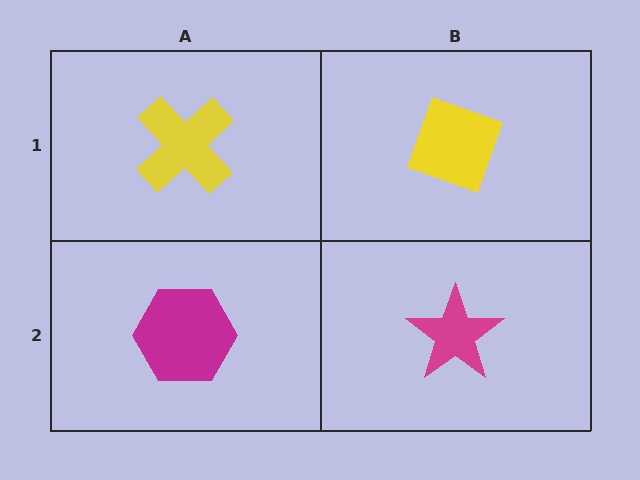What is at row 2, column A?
A magenta hexagon.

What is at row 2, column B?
A magenta star.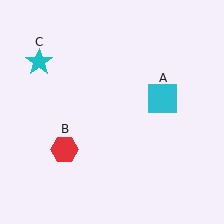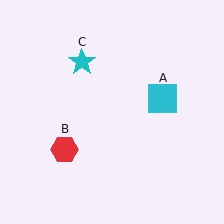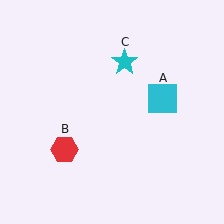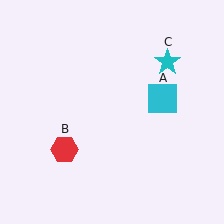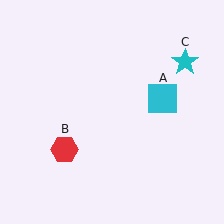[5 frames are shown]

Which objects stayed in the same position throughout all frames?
Cyan square (object A) and red hexagon (object B) remained stationary.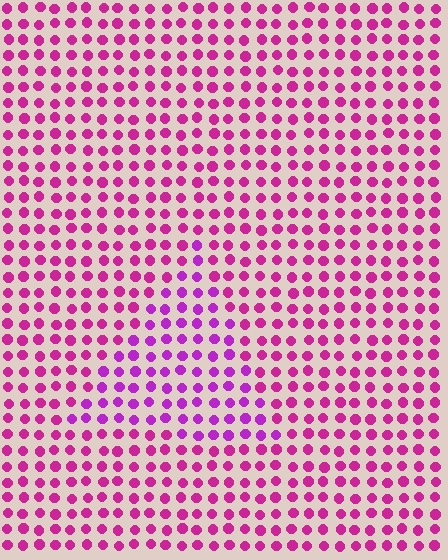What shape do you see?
I see a triangle.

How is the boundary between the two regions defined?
The boundary is defined purely by a slight shift in hue (about 25 degrees). Spacing, size, and orientation are identical on both sides.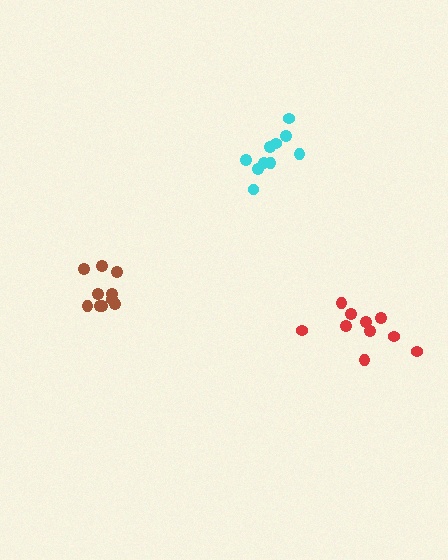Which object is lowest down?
The red cluster is bottommost.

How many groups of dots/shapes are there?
There are 3 groups.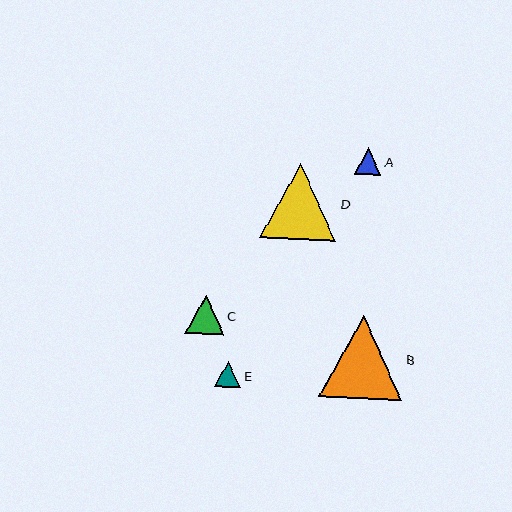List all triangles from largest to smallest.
From largest to smallest: B, D, C, A, E.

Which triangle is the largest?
Triangle B is the largest with a size of approximately 82 pixels.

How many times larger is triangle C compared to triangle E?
Triangle C is approximately 1.5 times the size of triangle E.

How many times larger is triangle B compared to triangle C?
Triangle B is approximately 2.1 times the size of triangle C.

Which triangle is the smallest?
Triangle E is the smallest with a size of approximately 26 pixels.